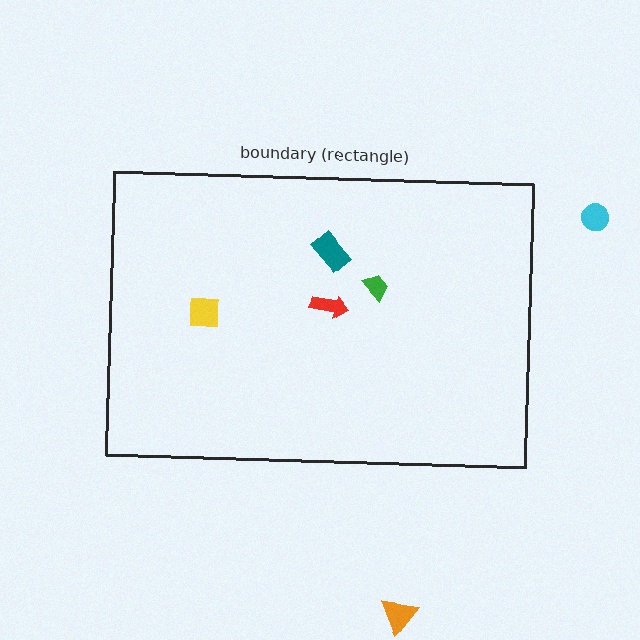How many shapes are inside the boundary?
4 inside, 2 outside.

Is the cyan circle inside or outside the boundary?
Outside.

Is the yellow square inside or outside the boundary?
Inside.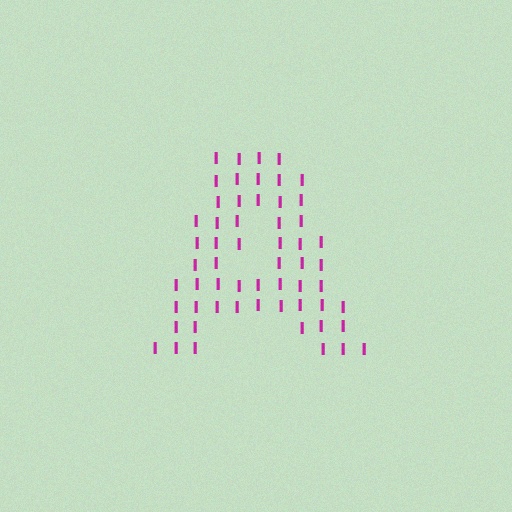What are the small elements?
The small elements are letter I's.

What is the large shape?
The large shape is the letter A.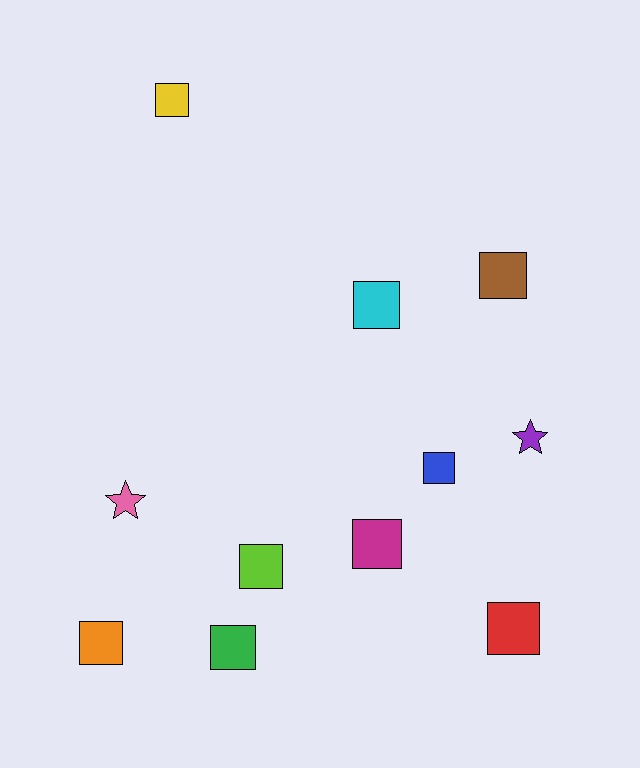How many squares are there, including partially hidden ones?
There are 9 squares.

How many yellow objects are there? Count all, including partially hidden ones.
There is 1 yellow object.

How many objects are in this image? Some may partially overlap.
There are 11 objects.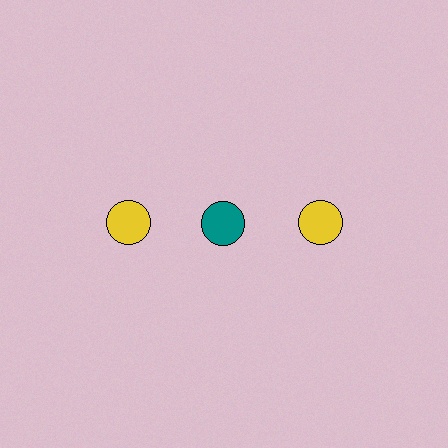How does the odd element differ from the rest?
It has a different color: teal instead of yellow.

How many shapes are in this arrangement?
There are 3 shapes arranged in a grid pattern.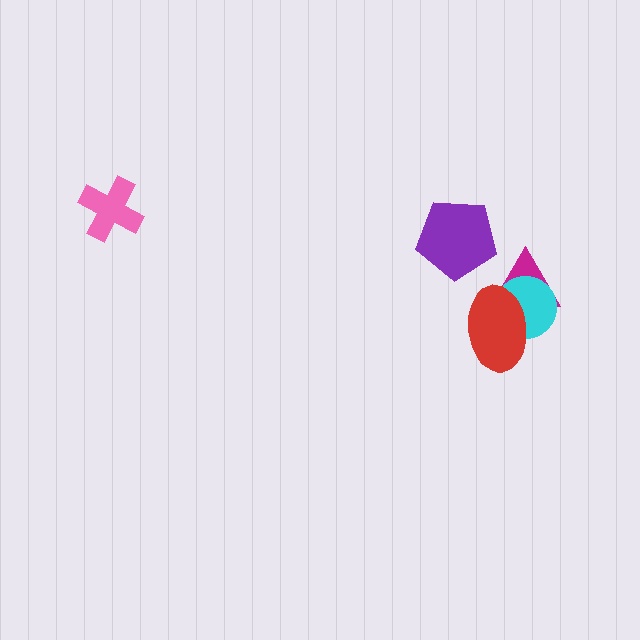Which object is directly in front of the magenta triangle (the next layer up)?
The cyan circle is directly in front of the magenta triangle.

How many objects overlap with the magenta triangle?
2 objects overlap with the magenta triangle.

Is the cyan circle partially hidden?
Yes, it is partially covered by another shape.